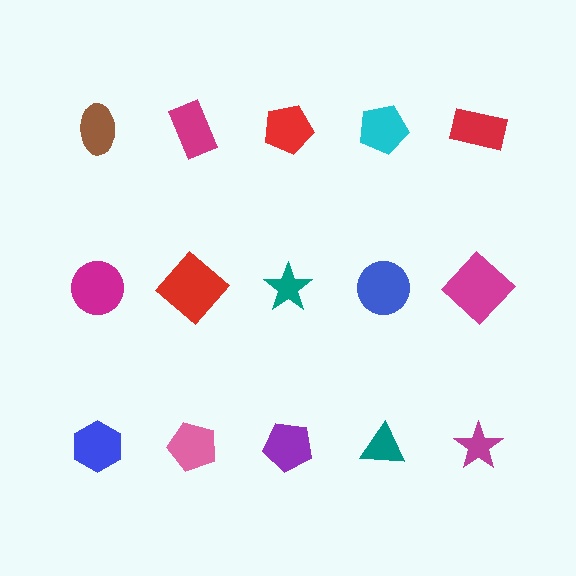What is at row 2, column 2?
A red diamond.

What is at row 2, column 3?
A teal star.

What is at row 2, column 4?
A blue circle.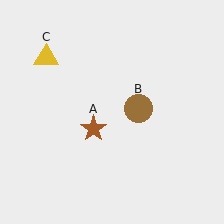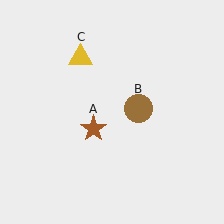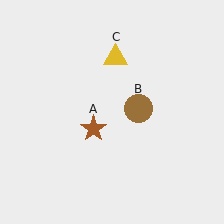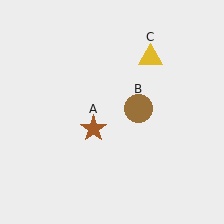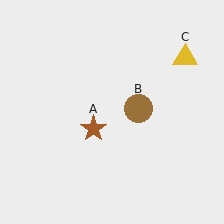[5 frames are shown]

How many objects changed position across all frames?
1 object changed position: yellow triangle (object C).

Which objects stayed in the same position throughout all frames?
Brown star (object A) and brown circle (object B) remained stationary.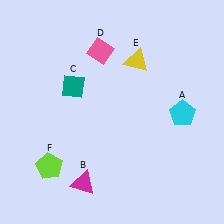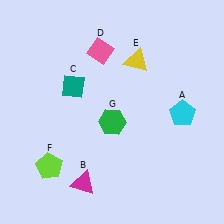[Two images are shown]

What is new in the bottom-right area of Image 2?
A green hexagon (G) was added in the bottom-right area of Image 2.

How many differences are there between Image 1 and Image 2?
There is 1 difference between the two images.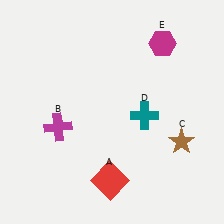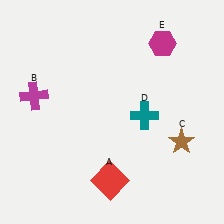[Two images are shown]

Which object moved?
The magenta cross (B) moved up.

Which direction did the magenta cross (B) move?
The magenta cross (B) moved up.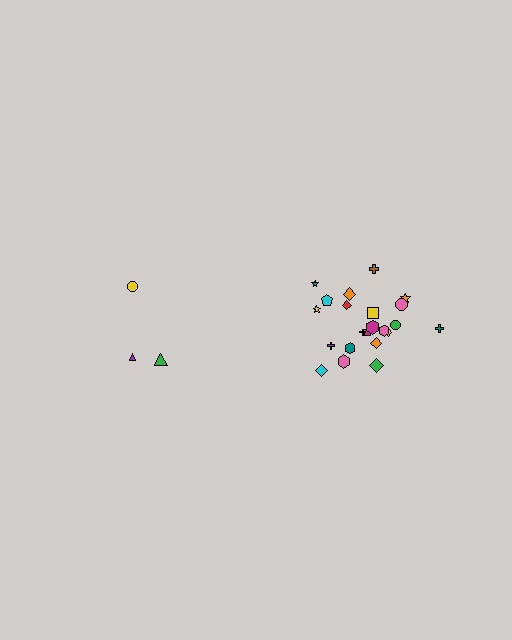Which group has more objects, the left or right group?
The right group.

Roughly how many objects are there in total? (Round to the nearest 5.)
Roughly 25 objects in total.